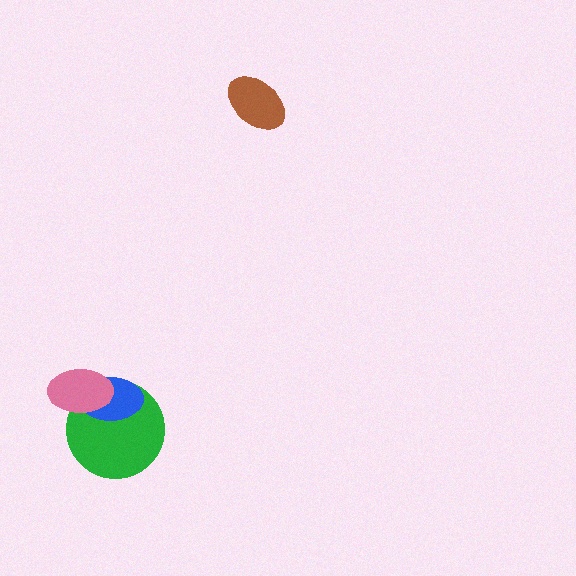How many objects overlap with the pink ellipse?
2 objects overlap with the pink ellipse.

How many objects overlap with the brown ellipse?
0 objects overlap with the brown ellipse.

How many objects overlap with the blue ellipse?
2 objects overlap with the blue ellipse.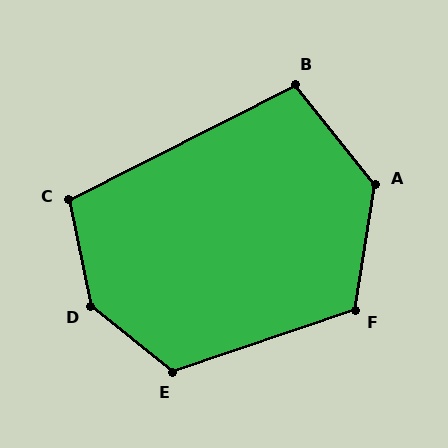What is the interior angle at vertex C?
Approximately 106 degrees (obtuse).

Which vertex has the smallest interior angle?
B, at approximately 102 degrees.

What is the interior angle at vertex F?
Approximately 118 degrees (obtuse).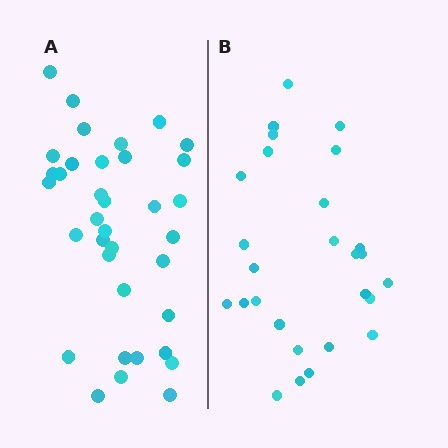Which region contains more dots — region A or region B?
Region A (the left region) has more dots.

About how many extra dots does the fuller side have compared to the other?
Region A has roughly 8 or so more dots than region B.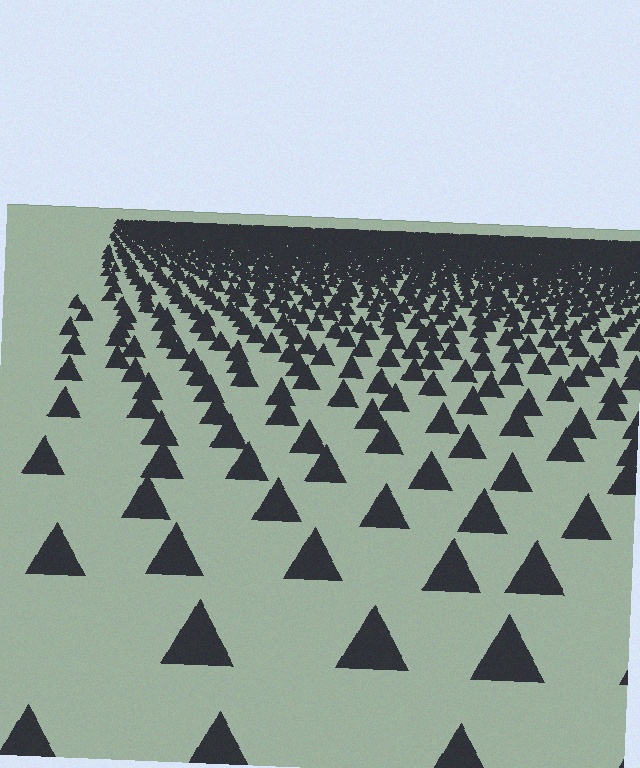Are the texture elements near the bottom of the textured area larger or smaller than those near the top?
Larger. Near the bottom, elements are closer to the viewer and appear at a bigger on-screen size.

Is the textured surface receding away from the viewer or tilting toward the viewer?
The surface is receding away from the viewer. Texture elements get smaller and denser toward the top.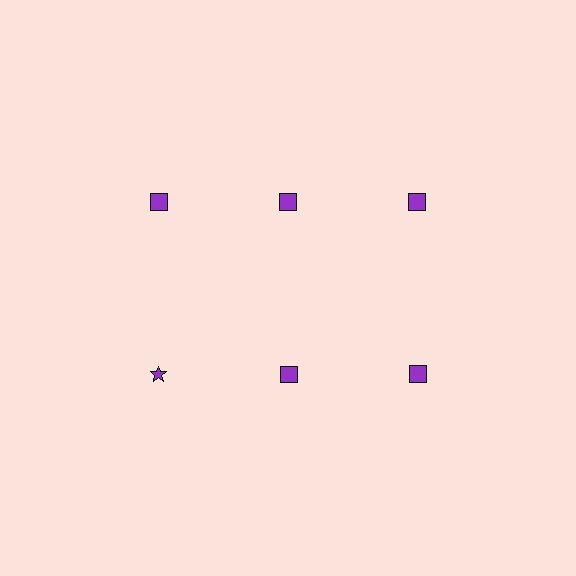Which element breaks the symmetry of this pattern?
The purple star in the second row, leftmost column breaks the symmetry. All other shapes are purple squares.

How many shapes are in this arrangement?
There are 6 shapes arranged in a grid pattern.